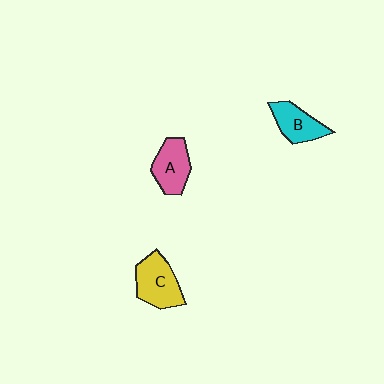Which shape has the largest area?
Shape C (yellow).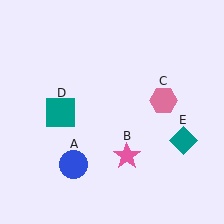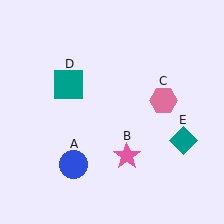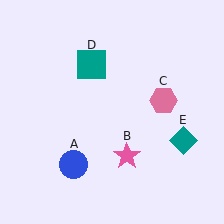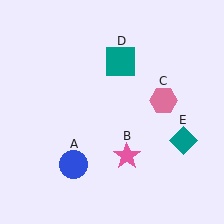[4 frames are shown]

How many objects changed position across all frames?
1 object changed position: teal square (object D).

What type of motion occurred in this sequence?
The teal square (object D) rotated clockwise around the center of the scene.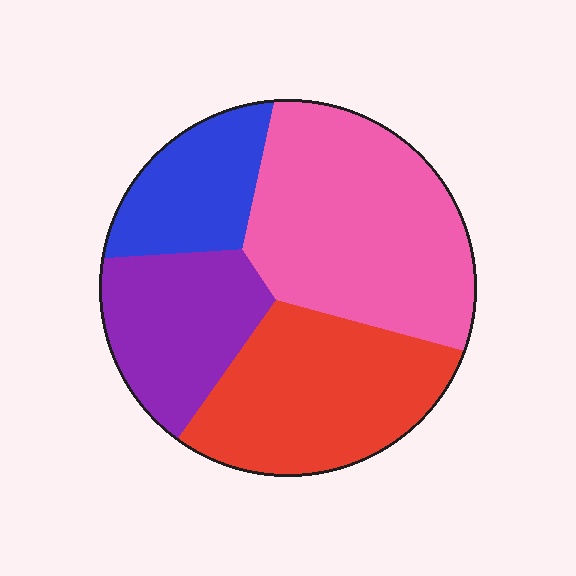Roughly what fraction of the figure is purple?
Purple takes up less than a quarter of the figure.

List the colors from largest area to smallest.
From largest to smallest: pink, red, purple, blue.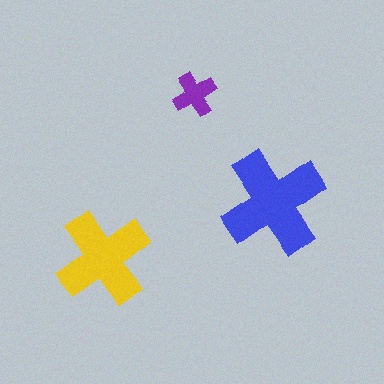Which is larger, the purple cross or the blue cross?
The blue one.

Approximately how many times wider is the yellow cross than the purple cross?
About 2 times wider.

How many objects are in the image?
There are 3 objects in the image.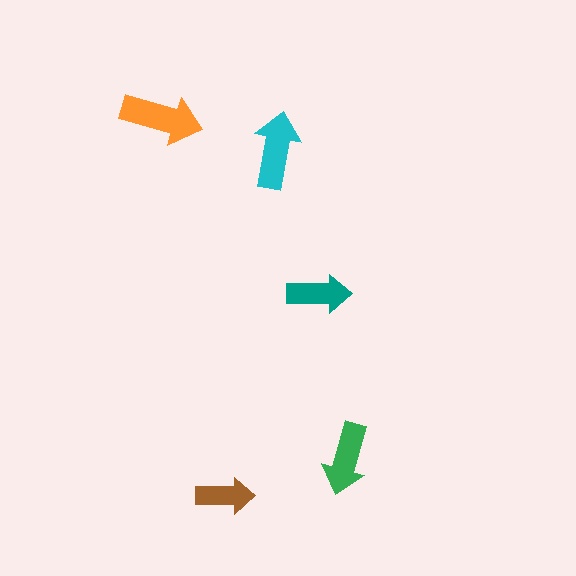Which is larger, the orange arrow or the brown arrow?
The orange one.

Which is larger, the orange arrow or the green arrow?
The orange one.